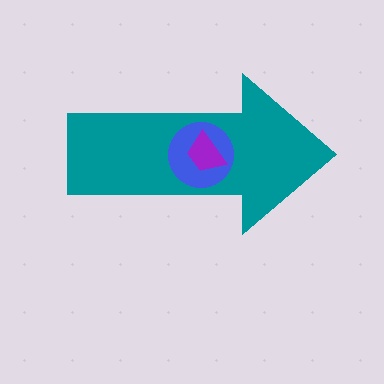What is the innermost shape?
The purple trapezoid.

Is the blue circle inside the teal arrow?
Yes.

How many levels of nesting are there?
3.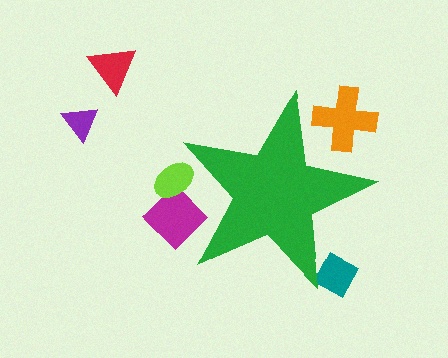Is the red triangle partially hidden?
No, the red triangle is fully visible.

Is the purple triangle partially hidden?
No, the purple triangle is fully visible.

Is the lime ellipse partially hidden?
Yes, the lime ellipse is partially hidden behind the green star.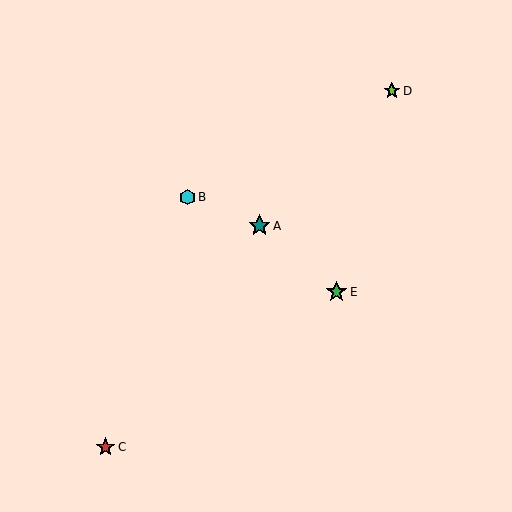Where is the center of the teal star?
The center of the teal star is at (260, 226).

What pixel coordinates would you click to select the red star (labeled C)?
Click at (105, 447) to select the red star C.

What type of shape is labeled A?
Shape A is a teal star.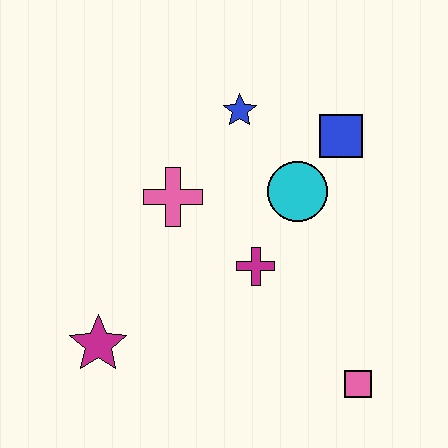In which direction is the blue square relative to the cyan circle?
The blue square is above the cyan circle.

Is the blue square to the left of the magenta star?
No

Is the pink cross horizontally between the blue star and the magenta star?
Yes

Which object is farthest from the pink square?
The blue star is farthest from the pink square.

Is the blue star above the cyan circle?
Yes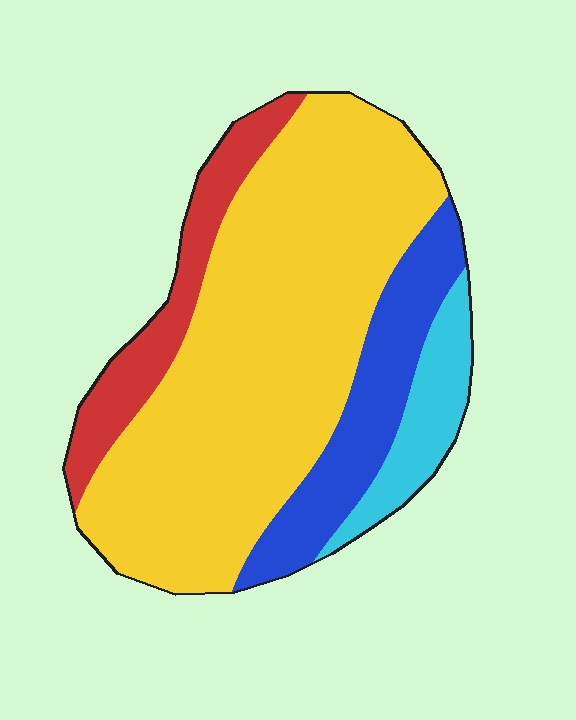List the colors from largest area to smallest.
From largest to smallest: yellow, blue, red, cyan.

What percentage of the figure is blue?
Blue covers around 15% of the figure.